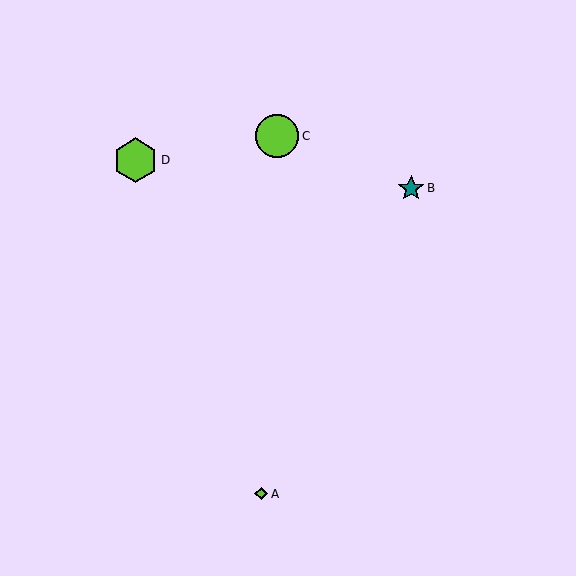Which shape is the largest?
The lime hexagon (labeled D) is the largest.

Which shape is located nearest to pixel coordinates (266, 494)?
The lime diamond (labeled A) at (261, 494) is nearest to that location.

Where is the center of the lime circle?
The center of the lime circle is at (277, 136).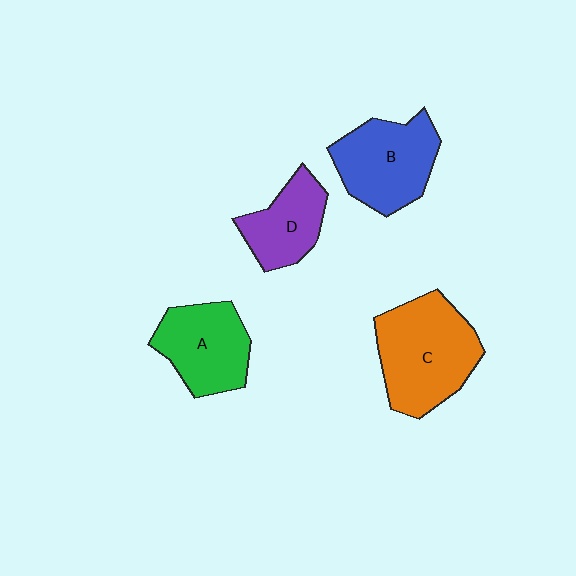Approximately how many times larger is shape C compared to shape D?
Approximately 1.7 times.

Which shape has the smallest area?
Shape D (purple).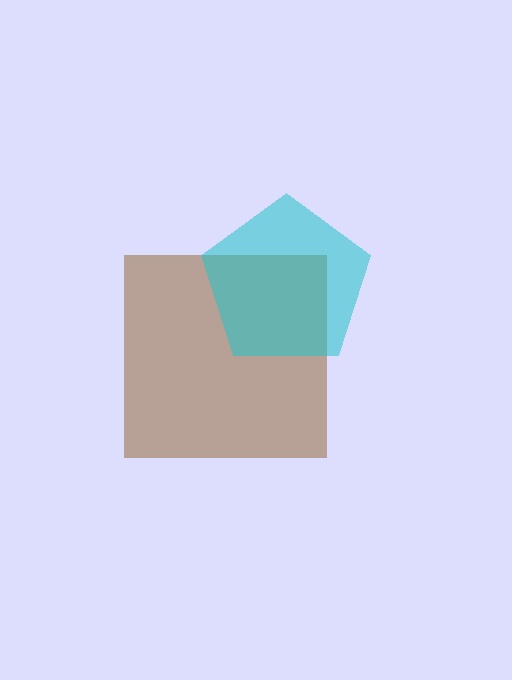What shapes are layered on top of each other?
The layered shapes are: a brown square, a cyan pentagon.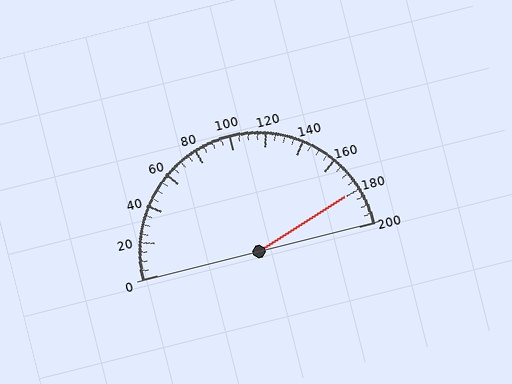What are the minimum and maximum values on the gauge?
The gauge ranges from 0 to 200.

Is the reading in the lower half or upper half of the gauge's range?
The reading is in the upper half of the range (0 to 200).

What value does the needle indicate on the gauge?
The needle indicates approximately 180.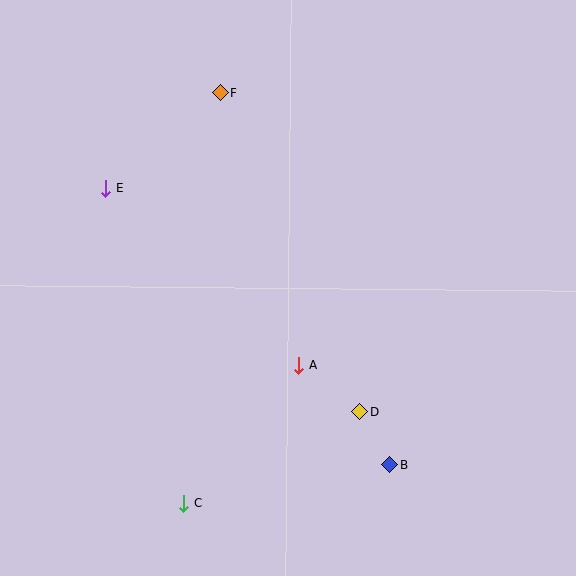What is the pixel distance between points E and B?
The distance between E and B is 397 pixels.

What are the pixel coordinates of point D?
Point D is at (360, 412).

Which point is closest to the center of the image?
Point A at (299, 366) is closest to the center.